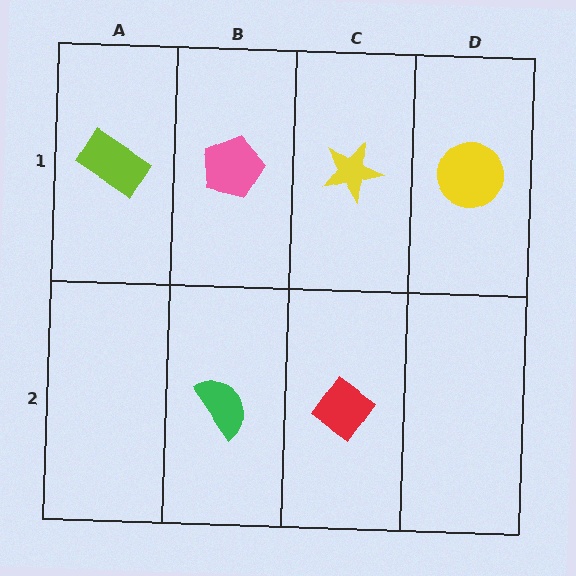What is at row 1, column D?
A yellow circle.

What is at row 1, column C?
A yellow star.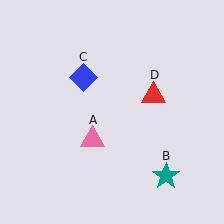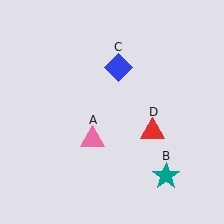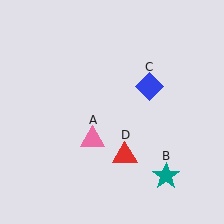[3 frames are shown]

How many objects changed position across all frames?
2 objects changed position: blue diamond (object C), red triangle (object D).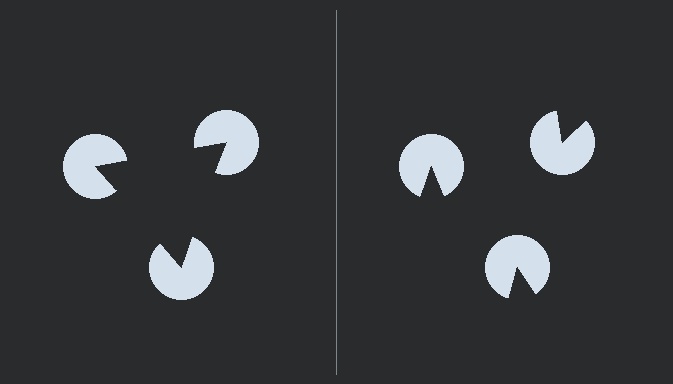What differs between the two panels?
The pac-man discs are positioned identically on both sides; only the wedge orientations differ. On the left they align to a triangle; on the right they are misaligned.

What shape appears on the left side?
An illusory triangle.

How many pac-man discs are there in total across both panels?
6 — 3 on each side.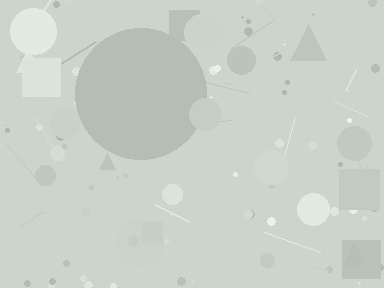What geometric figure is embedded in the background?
A circle is embedded in the background.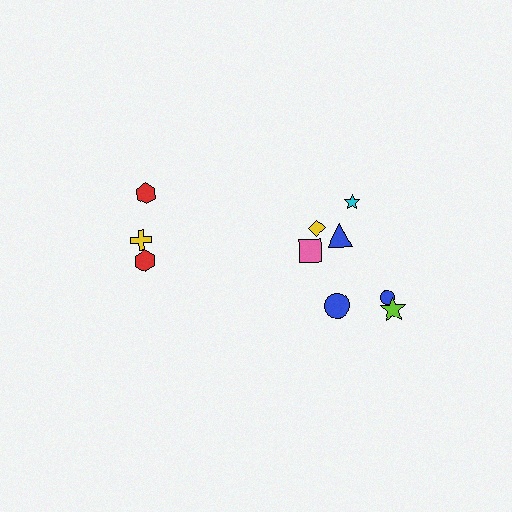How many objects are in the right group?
There are 7 objects.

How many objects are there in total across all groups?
There are 10 objects.